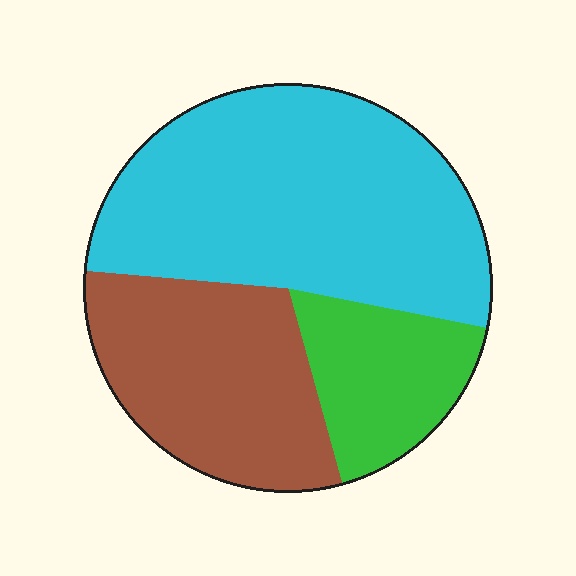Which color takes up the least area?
Green, at roughly 15%.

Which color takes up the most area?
Cyan, at roughly 50%.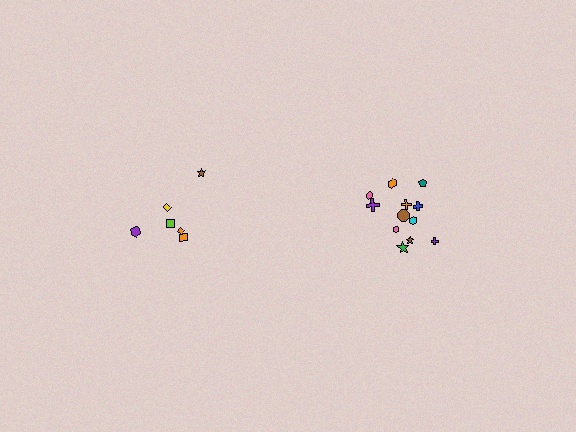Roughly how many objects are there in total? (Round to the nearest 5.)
Roughly 20 objects in total.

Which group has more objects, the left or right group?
The right group.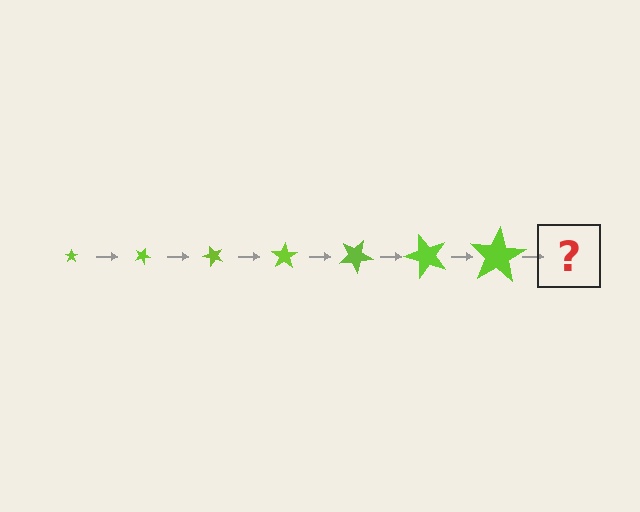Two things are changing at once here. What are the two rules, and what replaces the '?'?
The two rules are that the star grows larger each step and it rotates 25 degrees each step. The '?' should be a star, larger than the previous one and rotated 175 degrees from the start.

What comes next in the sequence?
The next element should be a star, larger than the previous one and rotated 175 degrees from the start.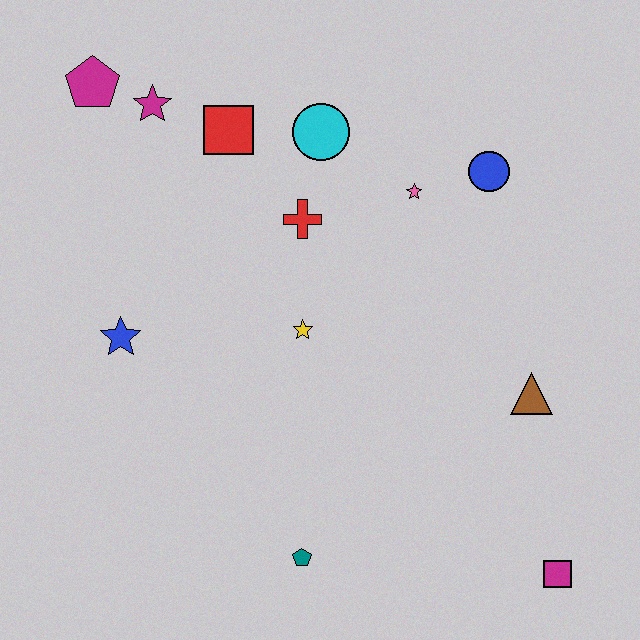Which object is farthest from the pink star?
The magenta square is farthest from the pink star.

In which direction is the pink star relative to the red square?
The pink star is to the right of the red square.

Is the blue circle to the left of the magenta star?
No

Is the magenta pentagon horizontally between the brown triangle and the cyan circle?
No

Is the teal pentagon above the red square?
No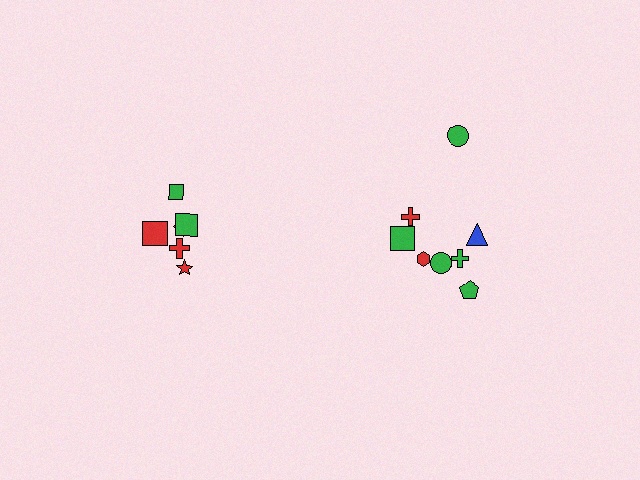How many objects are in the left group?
There are 6 objects.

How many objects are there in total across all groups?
There are 14 objects.